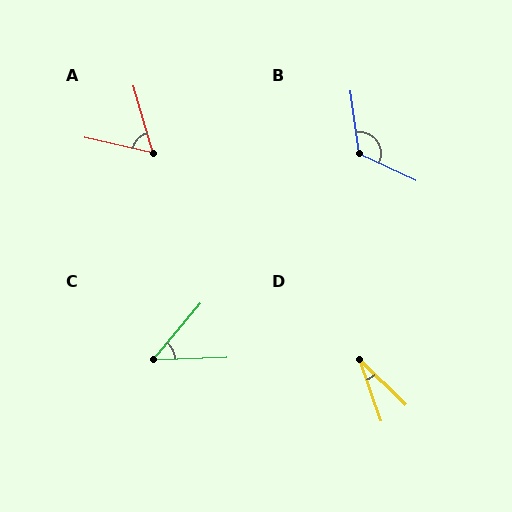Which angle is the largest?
B, at approximately 123 degrees.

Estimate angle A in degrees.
Approximately 61 degrees.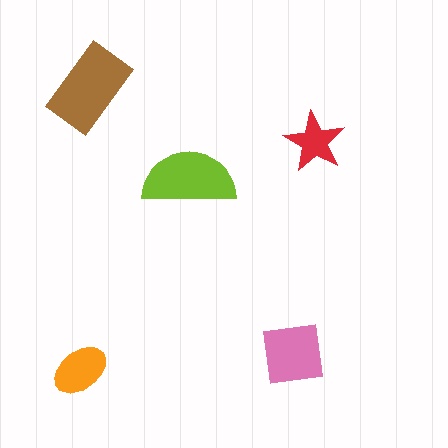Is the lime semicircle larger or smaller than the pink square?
Larger.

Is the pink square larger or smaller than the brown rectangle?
Smaller.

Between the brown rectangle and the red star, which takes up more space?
The brown rectangle.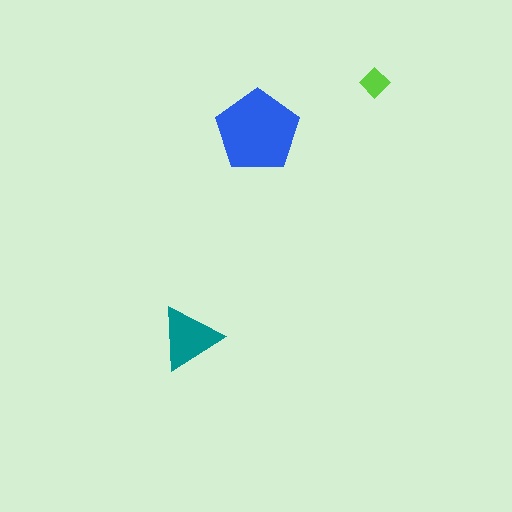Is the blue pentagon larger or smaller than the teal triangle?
Larger.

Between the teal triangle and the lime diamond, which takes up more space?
The teal triangle.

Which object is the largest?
The blue pentagon.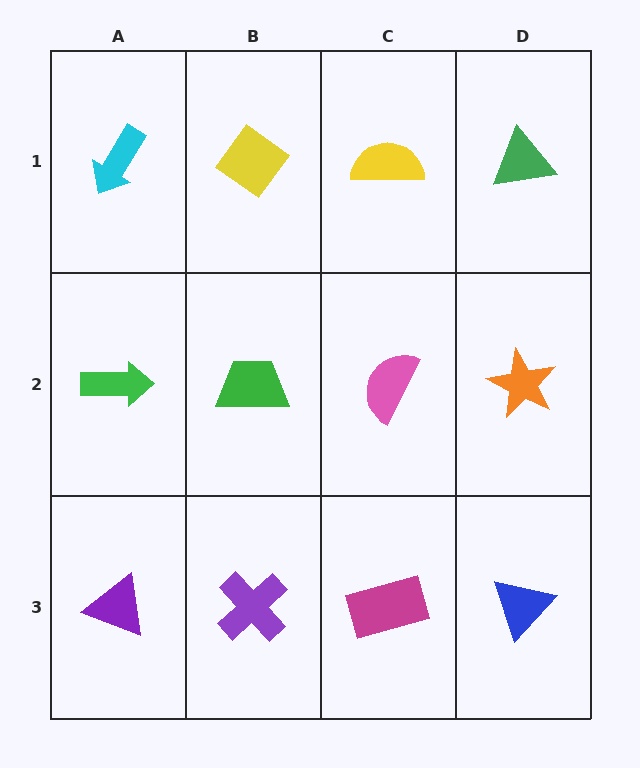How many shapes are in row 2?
4 shapes.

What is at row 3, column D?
A blue triangle.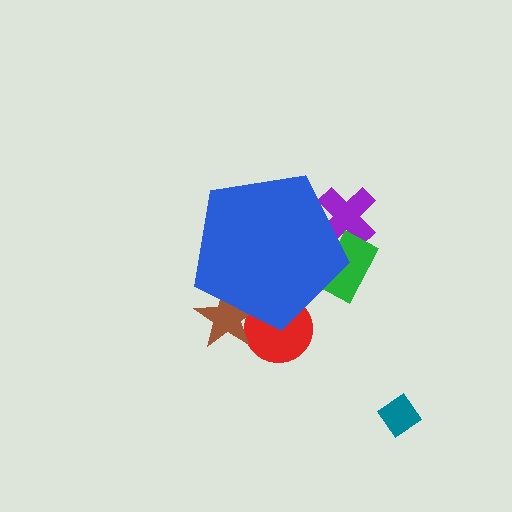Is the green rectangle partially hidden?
Yes, the green rectangle is partially hidden behind the blue pentagon.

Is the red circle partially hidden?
Yes, the red circle is partially hidden behind the blue pentagon.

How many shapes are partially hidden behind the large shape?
4 shapes are partially hidden.